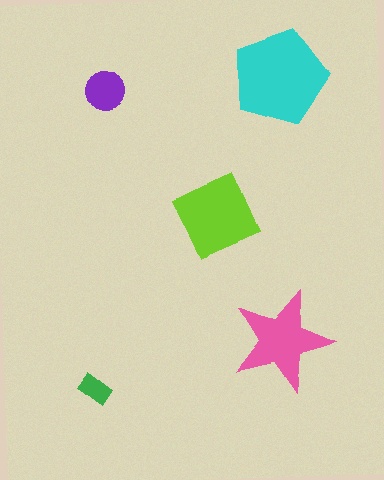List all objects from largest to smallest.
The cyan pentagon, the lime square, the pink star, the purple circle, the green rectangle.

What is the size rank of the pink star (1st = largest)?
3rd.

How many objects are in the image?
There are 5 objects in the image.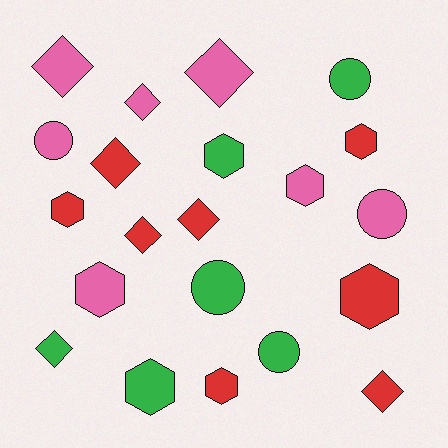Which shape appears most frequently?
Hexagon, with 8 objects.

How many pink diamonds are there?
There are 3 pink diamonds.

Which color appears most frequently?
Red, with 8 objects.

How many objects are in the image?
There are 21 objects.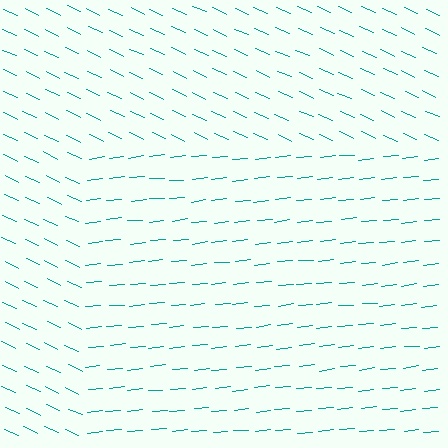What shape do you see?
I see a rectangle.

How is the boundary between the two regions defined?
The boundary is defined purely by a change in line orientation (approximately 31 degrees difference). All lines are the same color and thickness.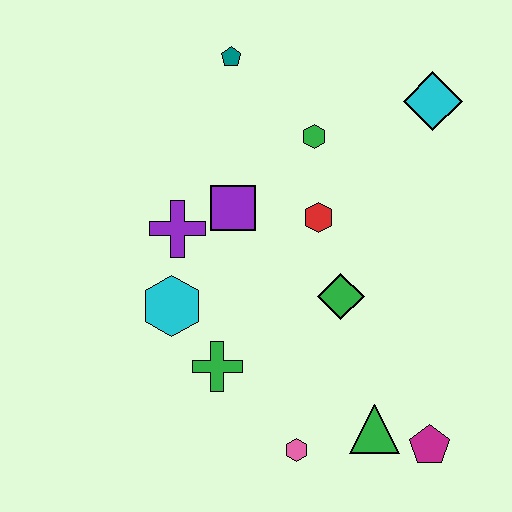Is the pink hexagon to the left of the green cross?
No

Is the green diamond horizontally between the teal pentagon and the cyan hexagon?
No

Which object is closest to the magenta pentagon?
The green triangle is closest to the magenta pentagon.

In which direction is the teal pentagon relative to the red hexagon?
The teal pentagon is above the red hexagon.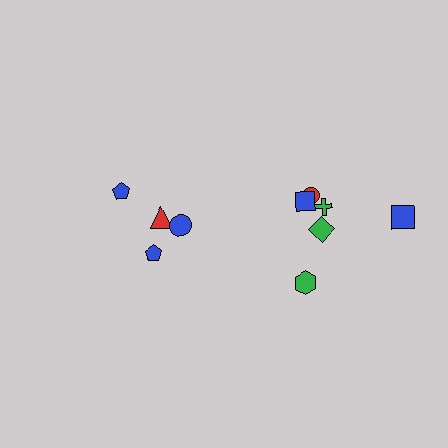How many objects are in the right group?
There are 6 objects.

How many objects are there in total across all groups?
There are 10 objects.